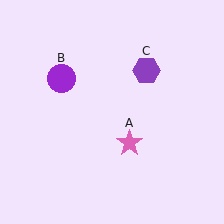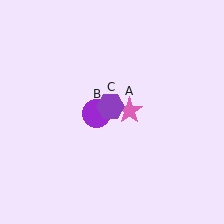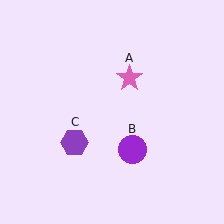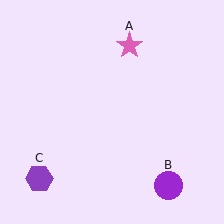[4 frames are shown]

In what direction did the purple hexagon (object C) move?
The purple hexagon (object C) moved down and to the left.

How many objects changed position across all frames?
3 objects changed position: pink star (object A), purple circle (object B), purple hexagon (object C).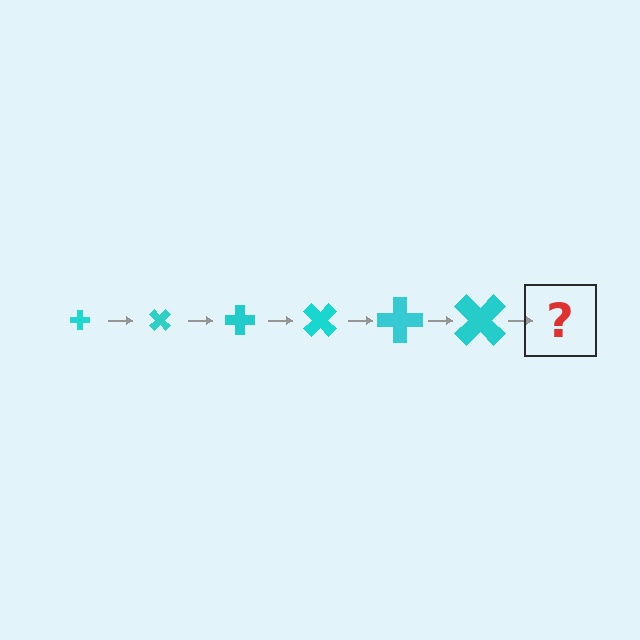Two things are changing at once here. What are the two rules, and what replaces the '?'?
The two rules are that the cross grows larger each step and it rotates 45 degrees each step. The '?' should be a cross, larger than the previous one and rotated 270 degrees from the start.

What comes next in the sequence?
The next element should be a cross, larger than the previous one and rotated 270 degrees from the start.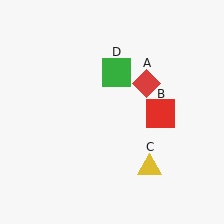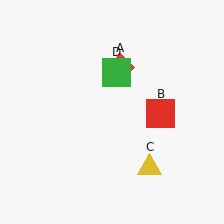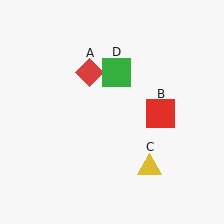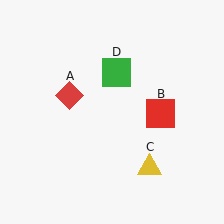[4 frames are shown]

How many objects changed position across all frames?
1 object changed position: red diamond (object A).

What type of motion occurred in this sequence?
The red diamond (object A) rotated counterclockwise around the center of the scene.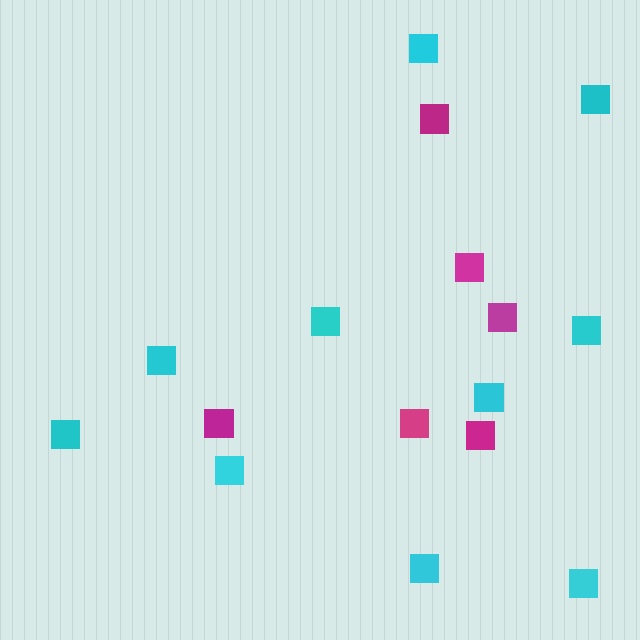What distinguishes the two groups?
There are 2 groups: one group of magenta squares (6) and one group of cyan squares (10).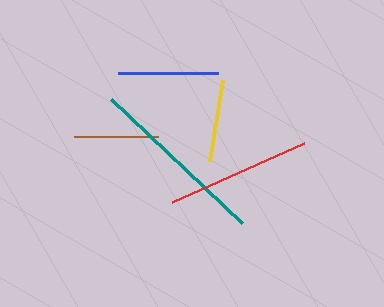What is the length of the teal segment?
The teal segment is approximately 181 pixels long.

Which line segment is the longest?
The teal line is the longest at approximately 181 pixels.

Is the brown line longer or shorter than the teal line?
The teal line is longer than the brown line.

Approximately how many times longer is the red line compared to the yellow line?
The red line is approximately 1.8 times the length of the yellow line.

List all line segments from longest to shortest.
From longest to shortest: teal, red, blue, brown, yellow.